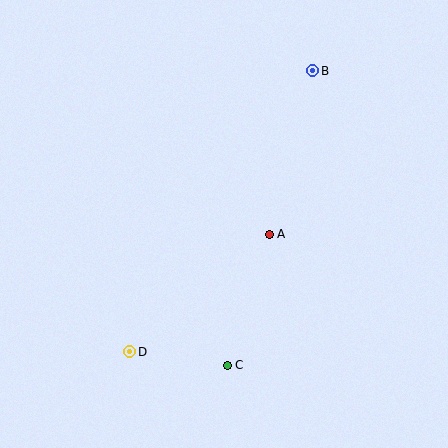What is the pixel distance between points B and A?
The distance between B and A is 169 pixels.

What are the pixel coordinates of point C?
Point C is at (227, 365).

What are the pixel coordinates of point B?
Point B is at (313, 71).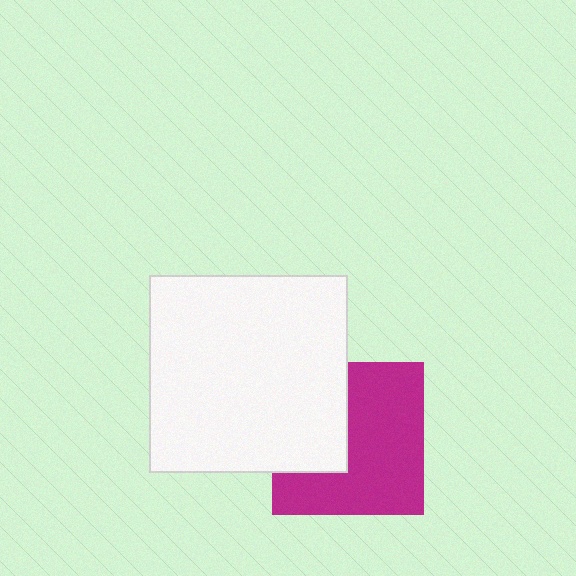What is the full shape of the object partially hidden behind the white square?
The partially hidden object is a magenta square.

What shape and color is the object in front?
The object in front is a white square.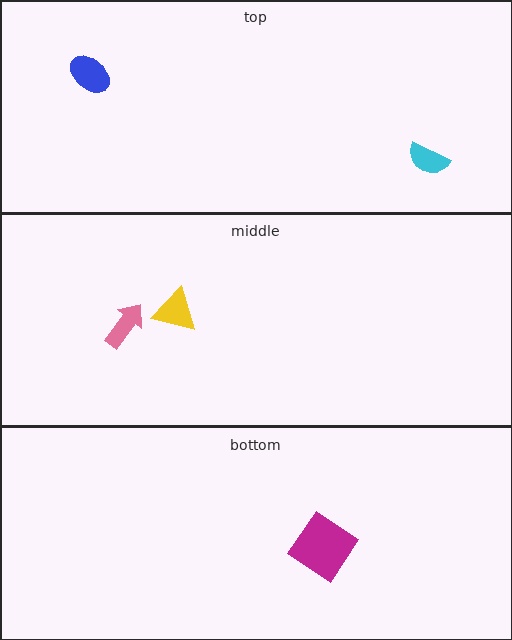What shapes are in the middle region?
The pink arrow, the yellow triangle.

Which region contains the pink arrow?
The middle region.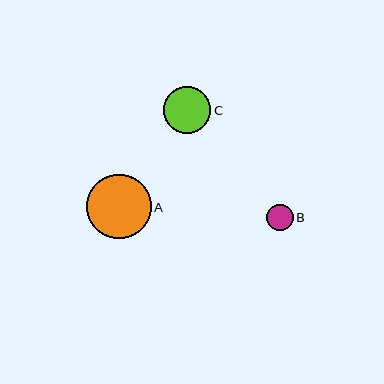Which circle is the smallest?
Circle B is the smallest with a size of approximately 26 pixels.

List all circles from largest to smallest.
From largest to smallest: A, C, B.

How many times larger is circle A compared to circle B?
Circle A is approximately 2.5 times the size of circle B.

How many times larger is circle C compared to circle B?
Circle C is approximately 1.8 times the size of circle B.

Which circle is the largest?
Circle A is the largest with a size of approximately 65 pixels.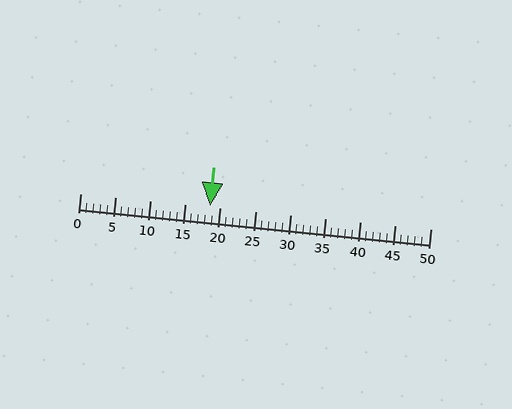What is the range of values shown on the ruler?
The ruler shows values from 0 to 50.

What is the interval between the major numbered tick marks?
The major tick marks are spaced 5 units apart.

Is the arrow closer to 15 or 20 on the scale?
The arrow is closer to 20.